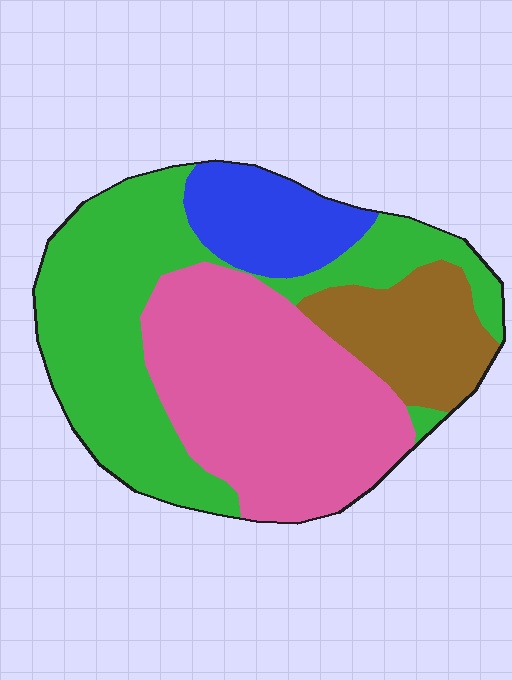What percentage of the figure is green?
Green takes up about three eighths (3/8) of the figure.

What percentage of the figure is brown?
Brown takes up less than a quarter of the figure.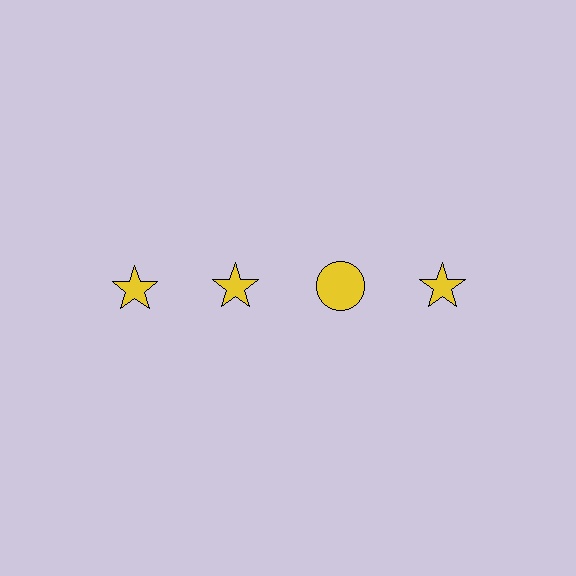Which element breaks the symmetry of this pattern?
The yellow circle in the top row, center column breaks the symmetry. All other shapes are yellow stars.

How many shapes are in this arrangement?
There are 4 shapes arranged in a grid pattern.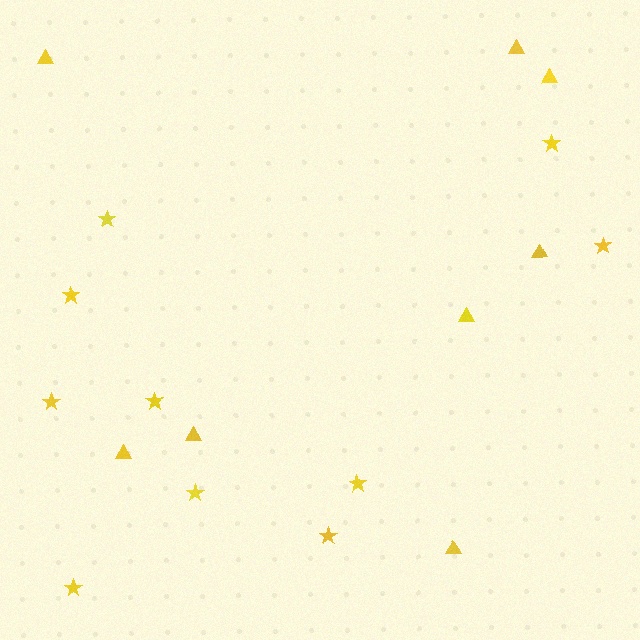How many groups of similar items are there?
There are 2 groups: one group of triangles (8) and one group of stars (10).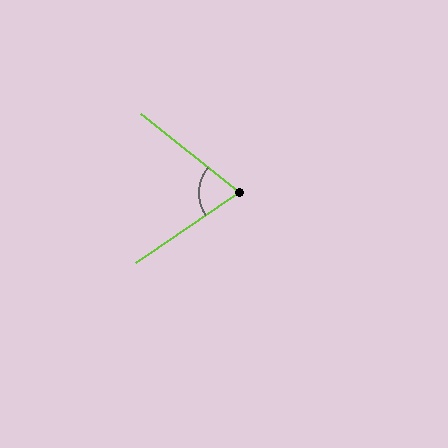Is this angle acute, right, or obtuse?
It is acute.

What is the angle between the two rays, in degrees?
Approximately 73 degrees.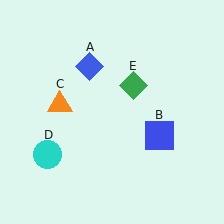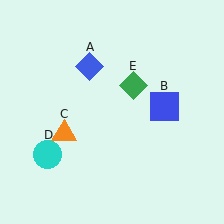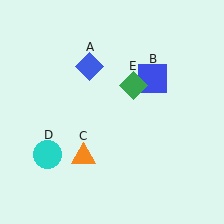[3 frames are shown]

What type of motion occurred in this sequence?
The blue square (object B), orange triangle (object C) rotated counterclockwise around the center of the scene.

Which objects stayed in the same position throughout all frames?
Blue diamond (object A) and cyan circle (object D) and green diamond (object E) remained stationary.